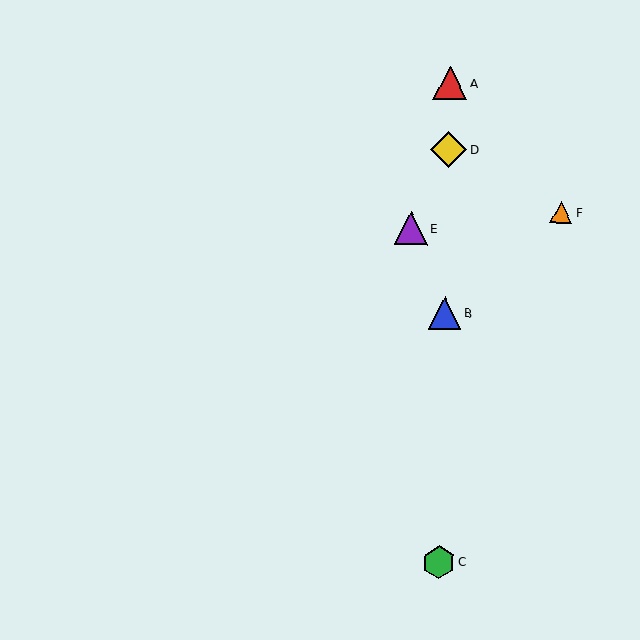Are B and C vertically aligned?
Yes, both are at x≈445.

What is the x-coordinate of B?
Object B is at x≈445.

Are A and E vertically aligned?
No, A is at x≈450 and E is at x≈411.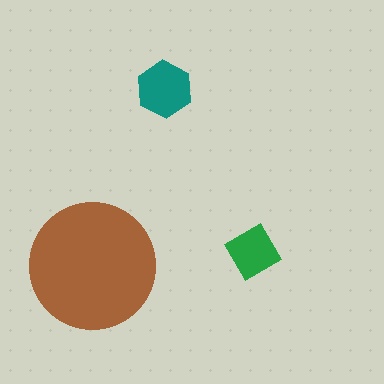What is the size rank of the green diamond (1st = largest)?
3rd.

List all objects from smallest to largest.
The green diamond, the teal hexagon, the brown circle.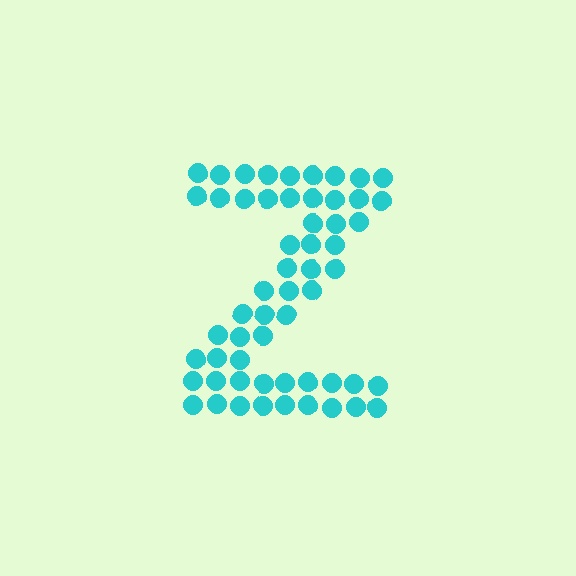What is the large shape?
The large shape is the letter Z.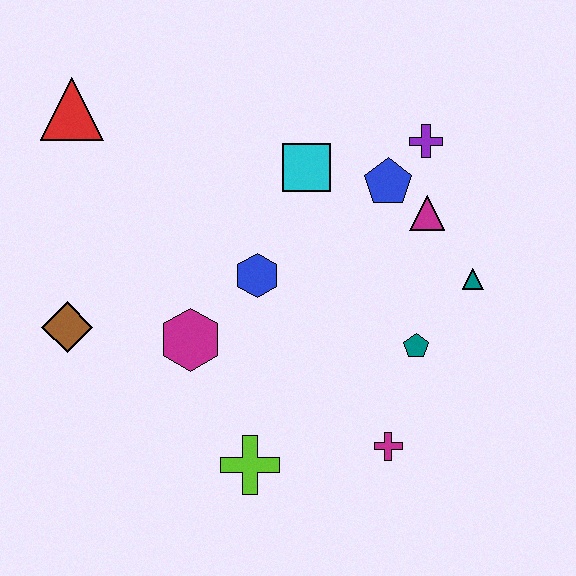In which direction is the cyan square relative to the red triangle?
The cyan square is to the right of the red triangle.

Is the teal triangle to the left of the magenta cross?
No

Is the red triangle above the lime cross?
Yes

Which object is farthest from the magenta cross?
The red triangle is farthest from the magenta cross.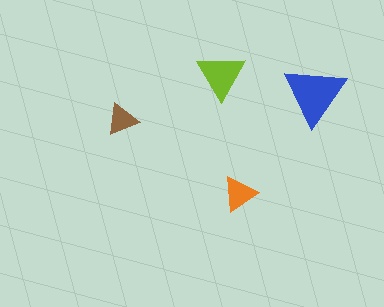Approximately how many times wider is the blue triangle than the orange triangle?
About 2 times wider.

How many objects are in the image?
There are 4 objects in the image.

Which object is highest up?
The lime triangle is topmost.